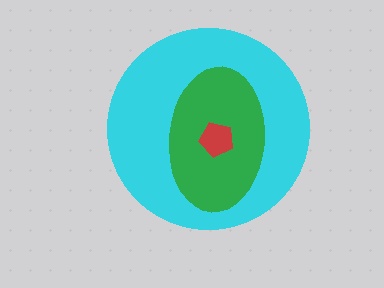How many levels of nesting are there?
3.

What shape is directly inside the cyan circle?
The green ellipse.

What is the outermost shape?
The cyan circle.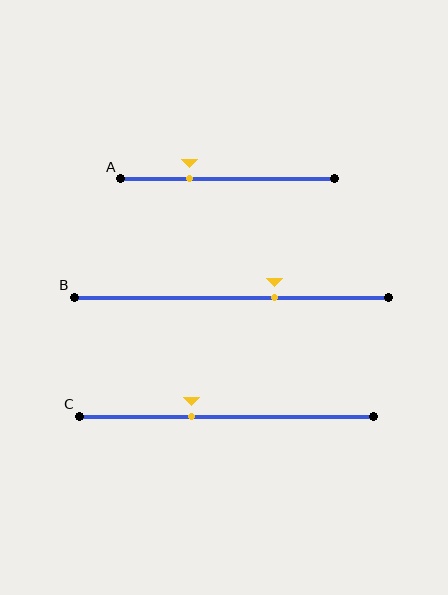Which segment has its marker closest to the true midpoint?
Segment C has its marker closest to the true midpoint.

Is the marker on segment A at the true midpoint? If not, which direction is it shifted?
No, the marker on segment A is shifted to the left by about 18% of the segment length.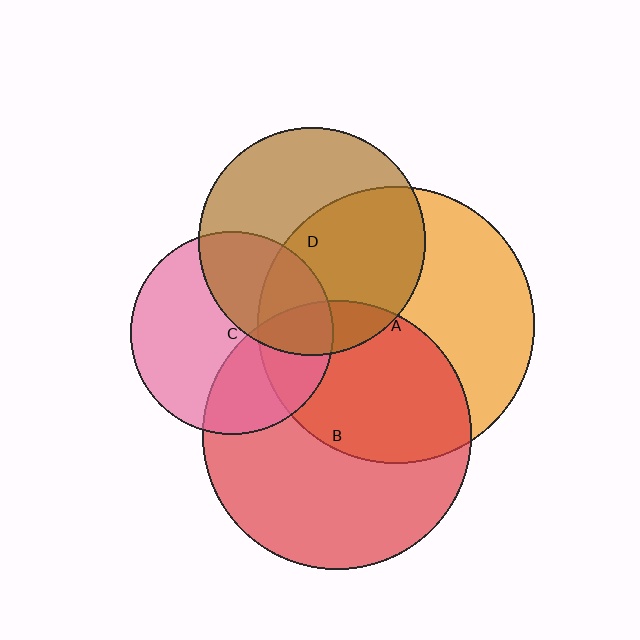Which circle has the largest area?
Circle A (orange).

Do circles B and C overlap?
Yes.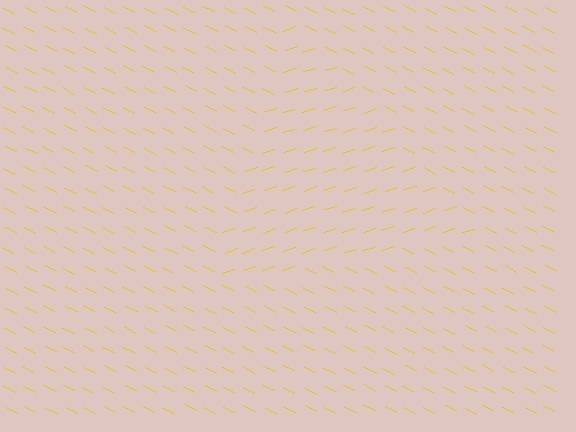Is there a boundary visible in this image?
Yes, there is a texture boundary formed by a change in line orientation.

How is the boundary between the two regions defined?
The boundary is defined purely by a change in line orientation (approximately 45 degrees difference). All lines are the same color and thickness.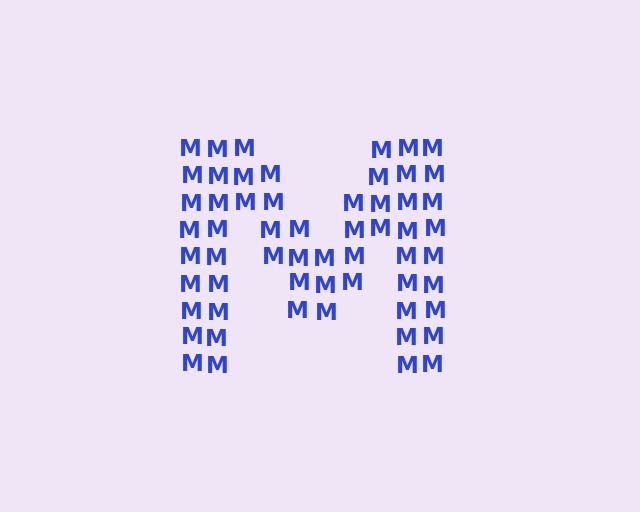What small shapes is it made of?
It is made of small letter M's.